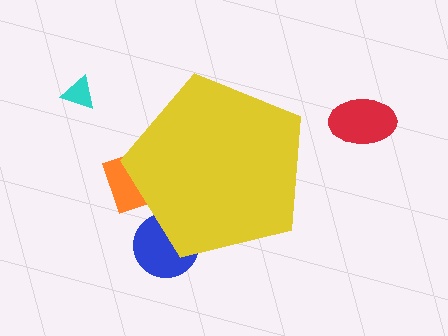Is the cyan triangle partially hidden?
No, the cyan triangle is fully visible.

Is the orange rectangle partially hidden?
Yes, the orange rectangle is partially hidden behind the yellow pentagon.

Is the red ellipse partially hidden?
No, the red ellipse is fully visible.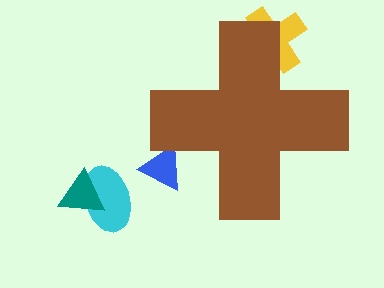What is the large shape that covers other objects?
A brown cross.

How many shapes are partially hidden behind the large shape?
2 shapes are partially hidden.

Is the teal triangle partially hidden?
No, the teal triangle is fully visible.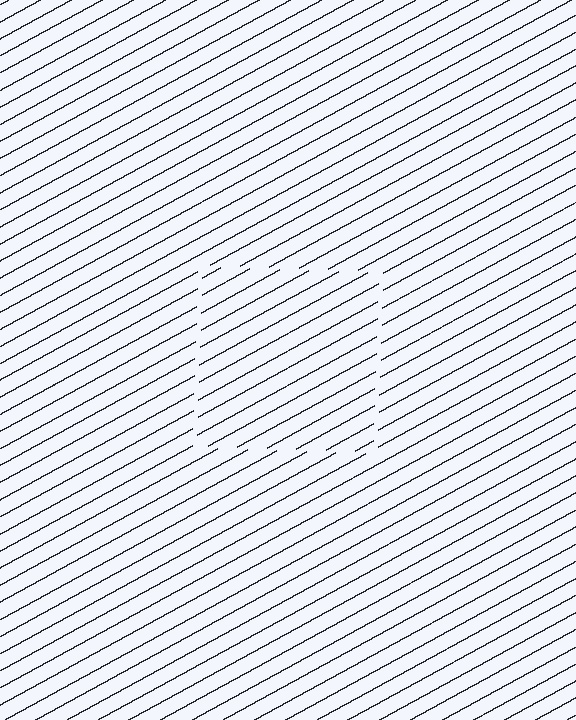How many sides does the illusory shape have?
4 sides — the line-ends trace a square.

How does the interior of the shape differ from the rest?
The interior of the shape contains the same grating, shifted by half a period — the contour is defined by the phase discontinuity where line-ends from the inner and outer gratings abut.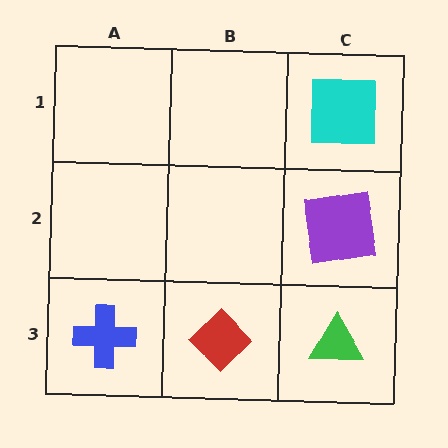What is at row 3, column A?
A blue cross.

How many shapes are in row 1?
1 shape.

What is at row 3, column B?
A red diamond.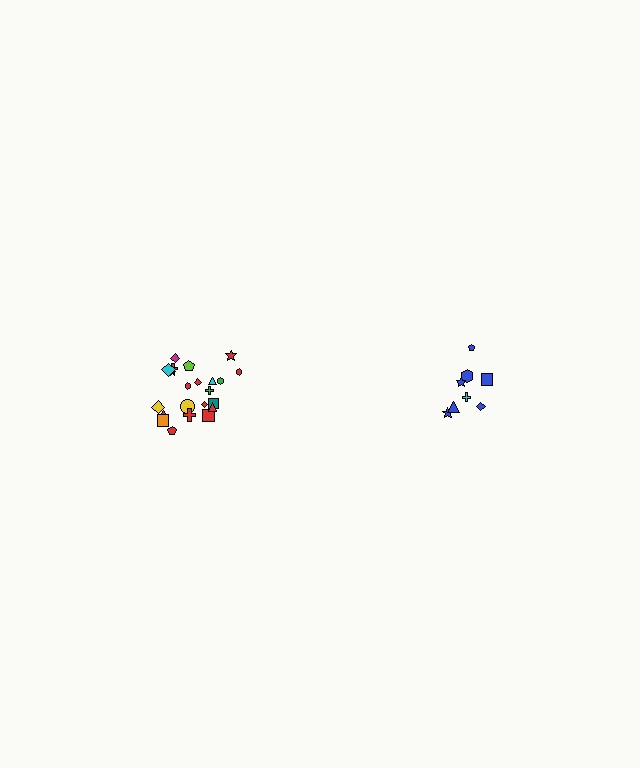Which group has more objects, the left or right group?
The left group.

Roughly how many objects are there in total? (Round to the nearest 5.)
Roughly 30 objects in total.